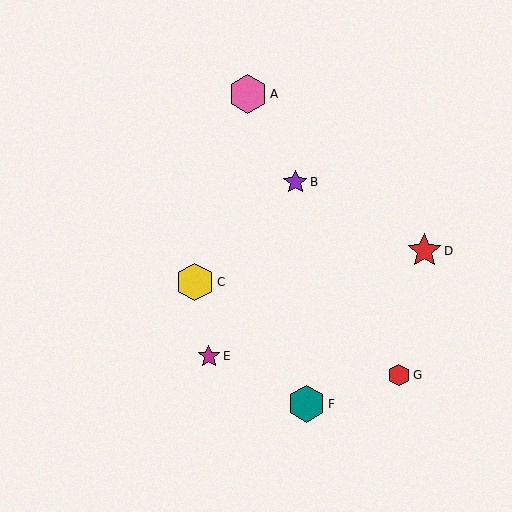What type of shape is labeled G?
Shape G is a red hexagon.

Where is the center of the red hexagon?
The center of the red hexagon is at (399, 375).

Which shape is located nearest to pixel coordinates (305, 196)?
The purple star (labeled B) at (295, 182) is nearest to that location.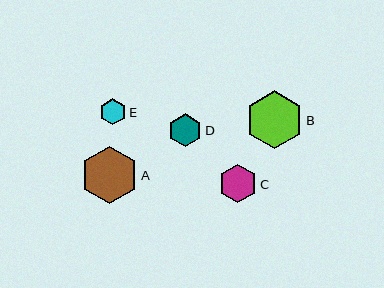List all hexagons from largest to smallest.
From largest to smallest: B, A, C, D, E.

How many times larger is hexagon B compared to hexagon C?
Hexagon B is approximately 1.5 times the size of hexagon C.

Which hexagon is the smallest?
Hexagon E is the smallest with a size of approximately 26 pixels.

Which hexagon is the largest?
Hexagon B is the largest with a size of approximately 58 pixels.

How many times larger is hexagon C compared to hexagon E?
Hexagon C is approximately 1.5 times the size of hexagon E.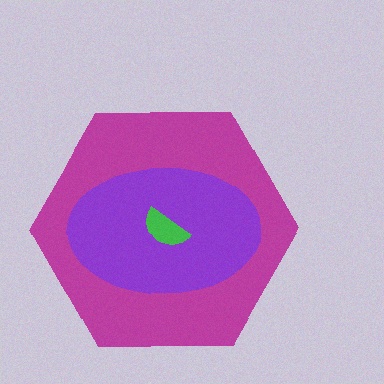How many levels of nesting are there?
3.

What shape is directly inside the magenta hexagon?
The purple ellipse.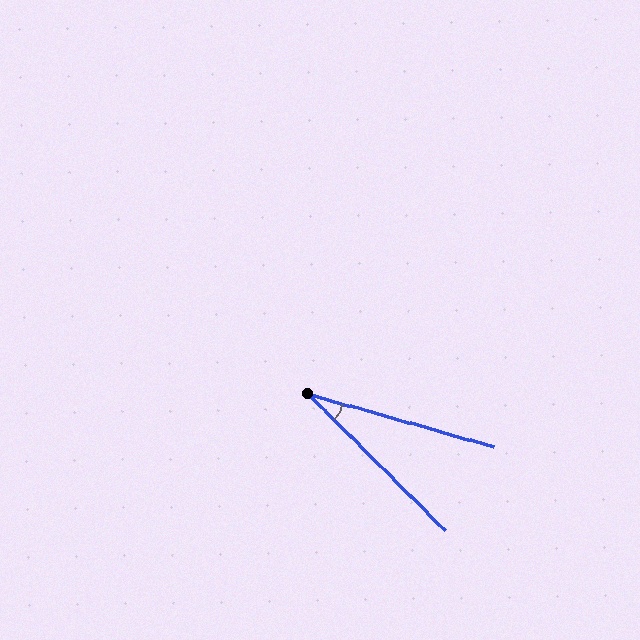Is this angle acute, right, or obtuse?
It is acute.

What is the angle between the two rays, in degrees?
Approximately 29 degrees.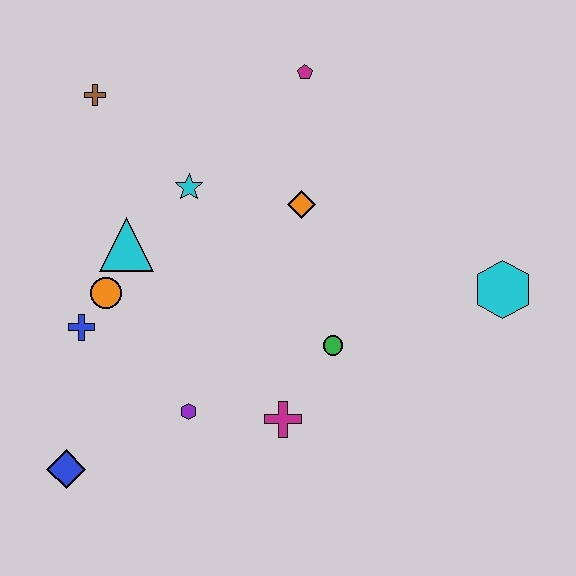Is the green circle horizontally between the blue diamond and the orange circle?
No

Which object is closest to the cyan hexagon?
The green circle is closest to the cyan hexagon.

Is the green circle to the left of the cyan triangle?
No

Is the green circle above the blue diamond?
Yes